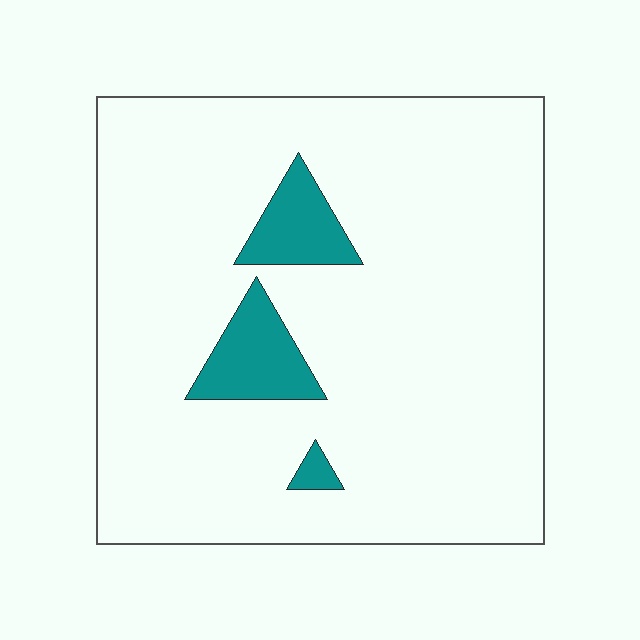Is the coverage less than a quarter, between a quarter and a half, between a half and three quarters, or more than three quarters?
Less than a quarter.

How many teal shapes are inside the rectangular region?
3.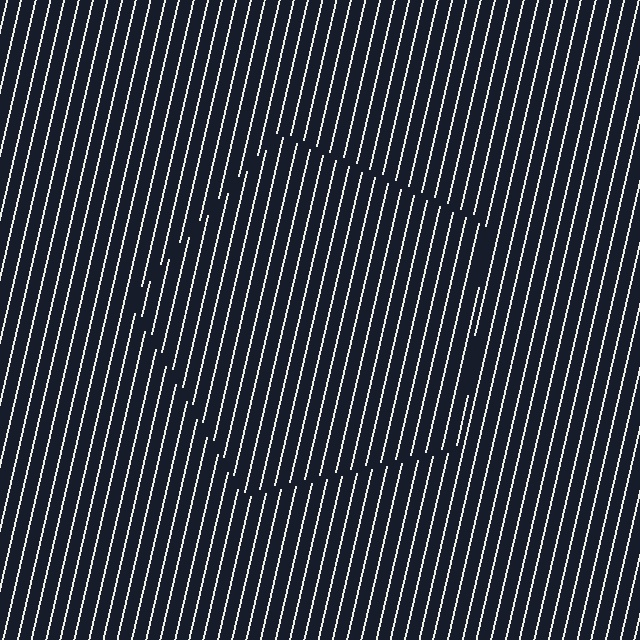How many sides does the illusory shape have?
5 sides — the line-ends trace a pentagon.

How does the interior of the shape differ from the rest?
The interior of the shape contains the same grating, shifted by half a period — the contour is defined by the phase discontinuity where line-ends from the inner and outer gratings abut.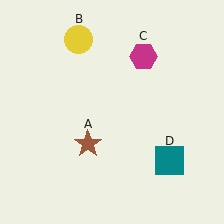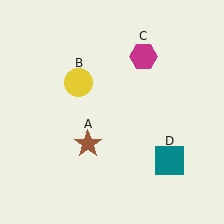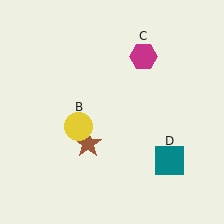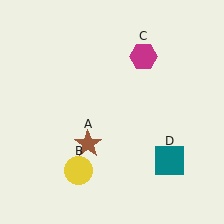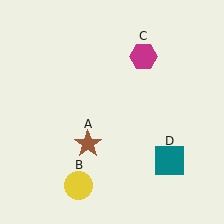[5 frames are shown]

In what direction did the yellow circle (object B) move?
The yellow circle (object B) moved down.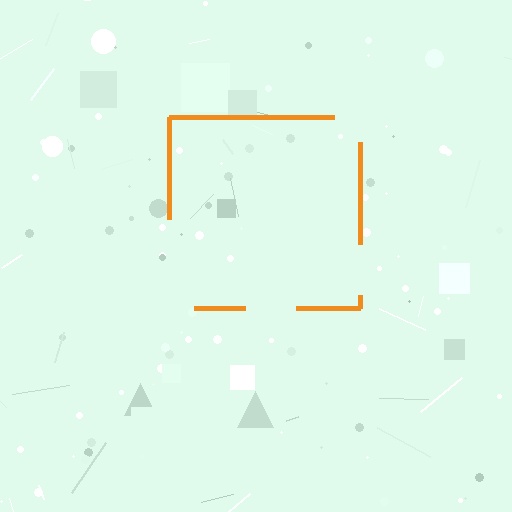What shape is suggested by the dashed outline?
The dashed outline suggests a square.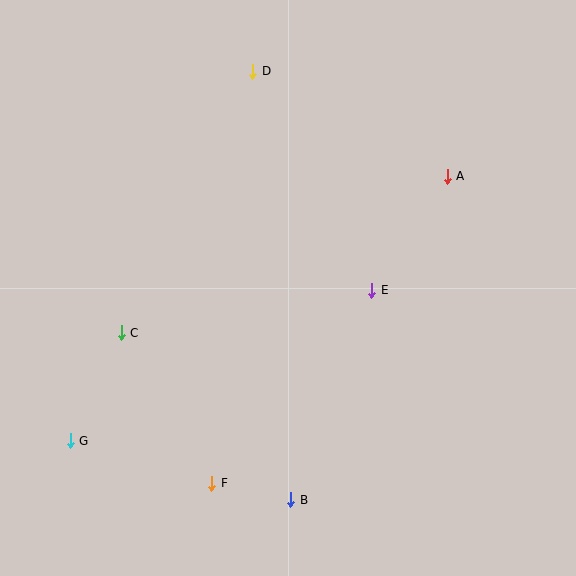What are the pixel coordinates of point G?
Point G is at (70, 441).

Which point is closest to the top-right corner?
Point A is closest to the top-right corner.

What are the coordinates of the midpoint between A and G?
The midpoint between A and G is at (259, 308).